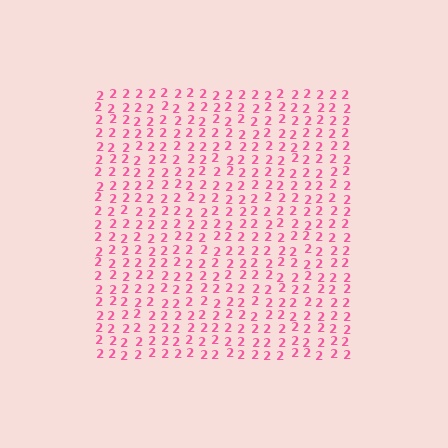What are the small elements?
The small elements are digit 2's.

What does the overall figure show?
The overall figure shows a square.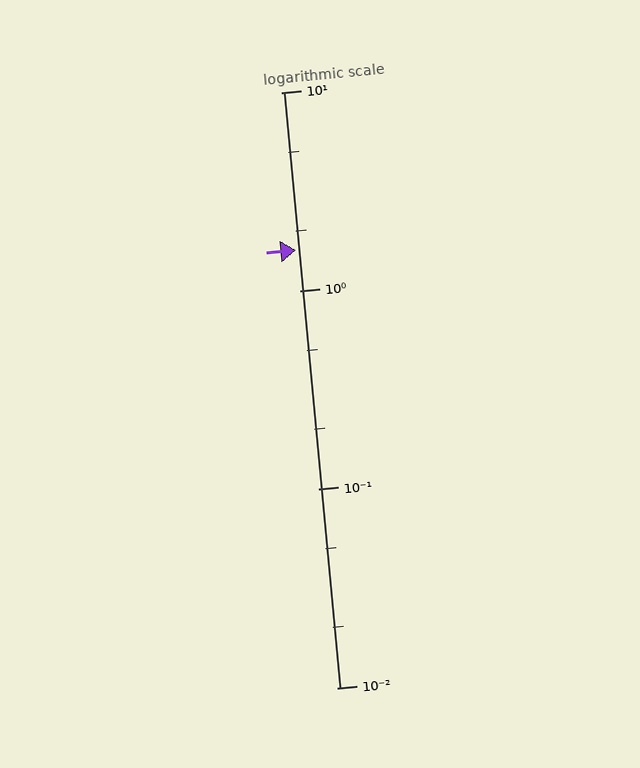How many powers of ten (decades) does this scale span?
The scale spans 3 decades, from 0.01 to 10.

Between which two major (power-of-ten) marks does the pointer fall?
The pointer is between 1 and 10.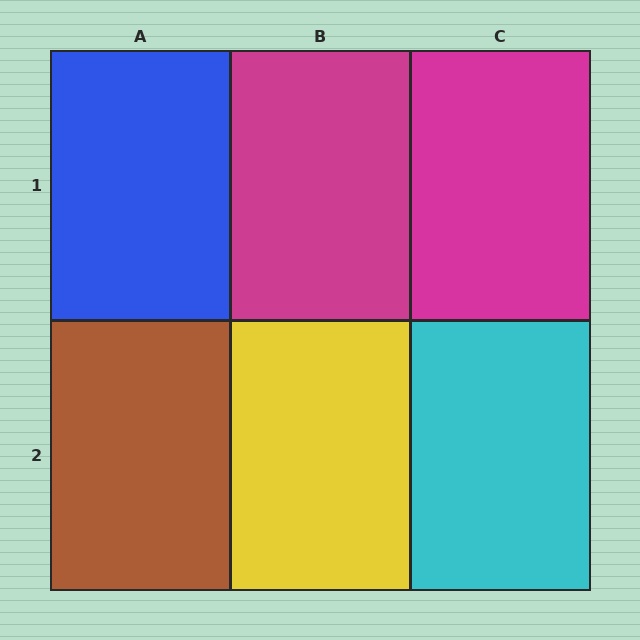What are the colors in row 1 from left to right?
Blue, magenta, magenta.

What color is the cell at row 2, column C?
Cyan.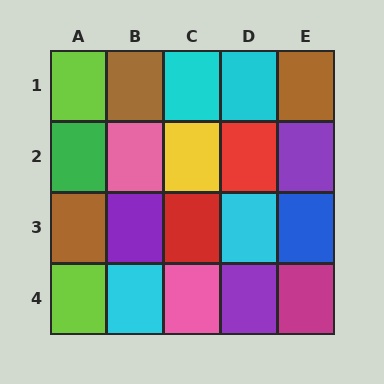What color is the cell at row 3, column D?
Cyan.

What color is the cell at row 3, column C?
Red.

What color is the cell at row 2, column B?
Pink.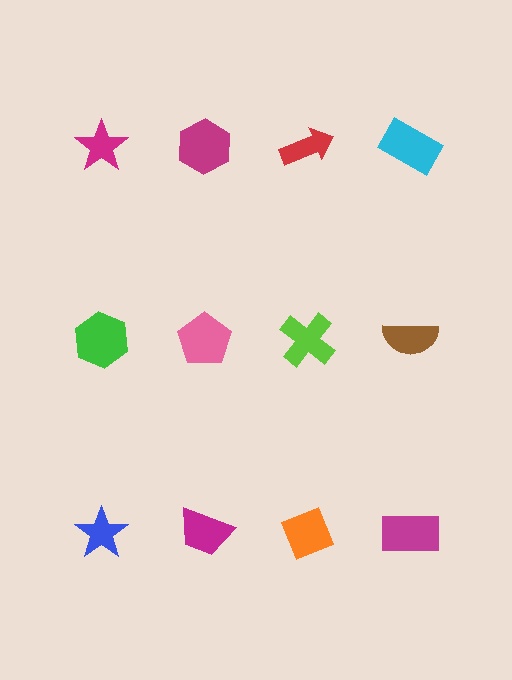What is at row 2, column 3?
A lime cross.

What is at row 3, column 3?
An orange diamond.